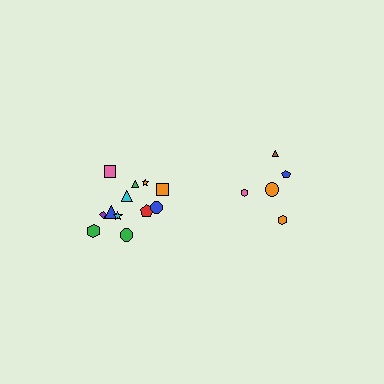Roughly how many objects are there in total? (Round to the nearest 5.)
Roughly 15 objects in total.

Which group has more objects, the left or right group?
The left group.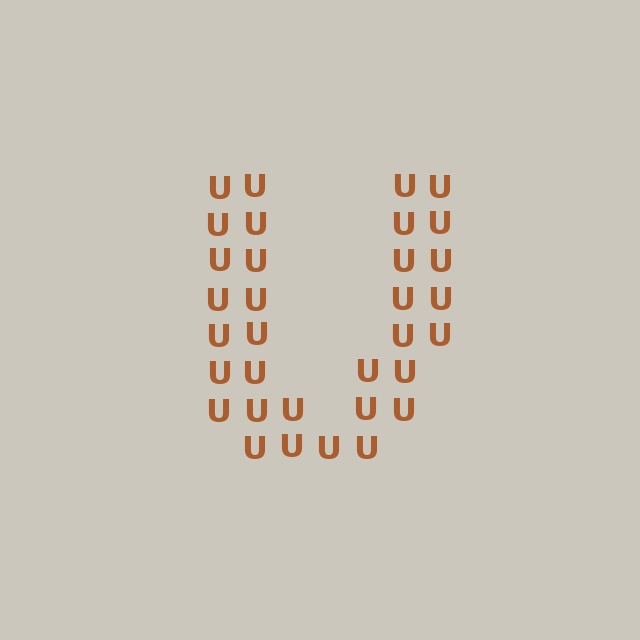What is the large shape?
The large shape is the letter U.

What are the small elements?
The small elements are letter U's.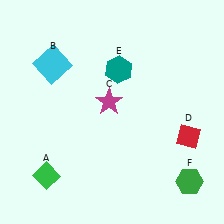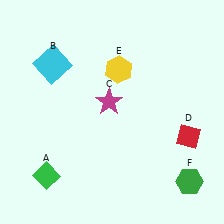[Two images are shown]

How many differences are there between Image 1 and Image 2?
There is 1 difference between the two images.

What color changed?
The hexagon (E) changed from teal in Image 1 to yellow in Image 2.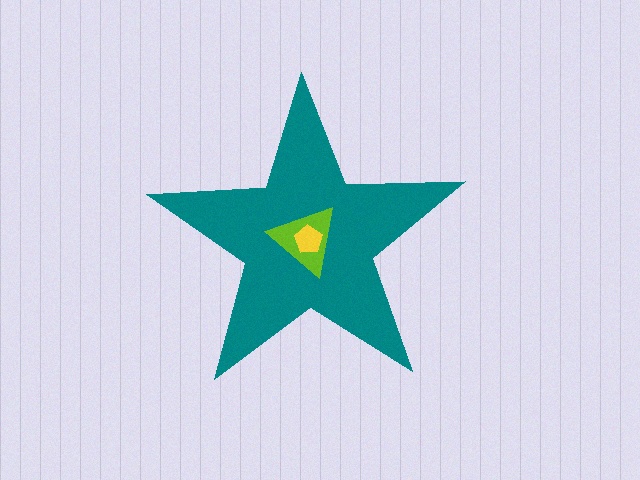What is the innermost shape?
The yellow pentagon.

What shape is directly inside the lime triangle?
The yellow pentagon.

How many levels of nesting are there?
3.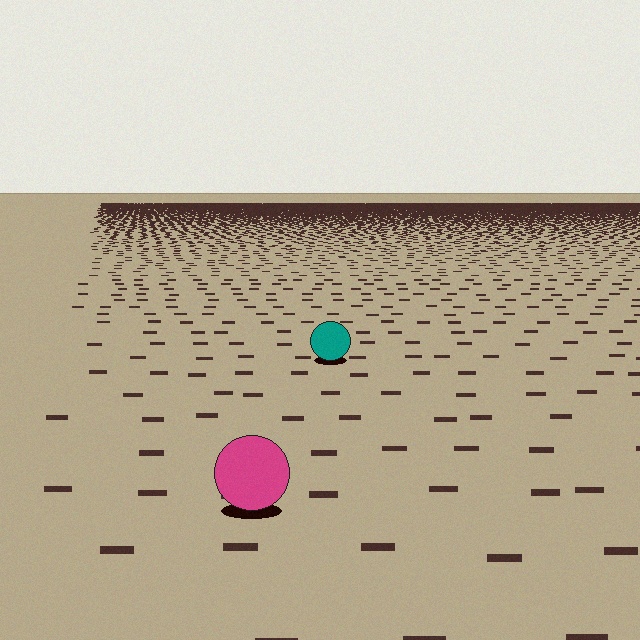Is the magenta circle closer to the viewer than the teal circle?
Yes. The magenta circle is closer — you can tell from the texture gradient: the ground texture is coarser near it.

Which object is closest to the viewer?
The magenta circle is closest. The texture marks near it are larger and more spread out.